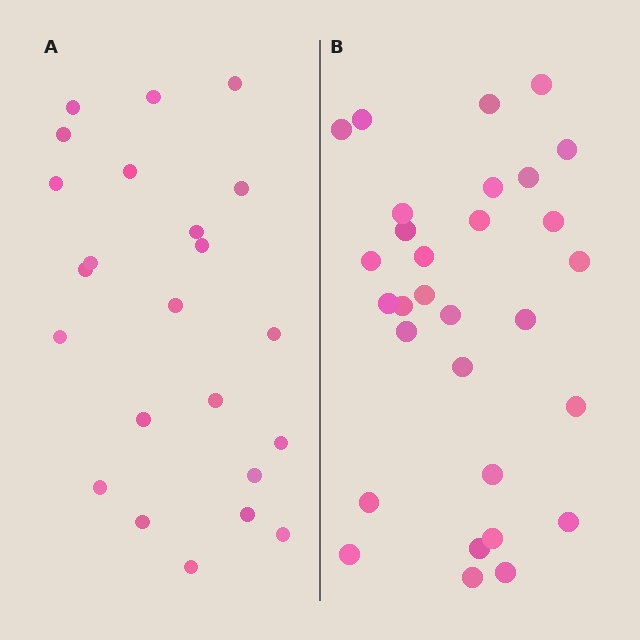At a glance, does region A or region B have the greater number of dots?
Region B (the right region) has more dots.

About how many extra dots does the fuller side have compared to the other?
Region B has roughly 8 or so more dots than region A.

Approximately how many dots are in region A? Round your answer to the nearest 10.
About 20 dots. (The exact count is 23, which rounds to 20.)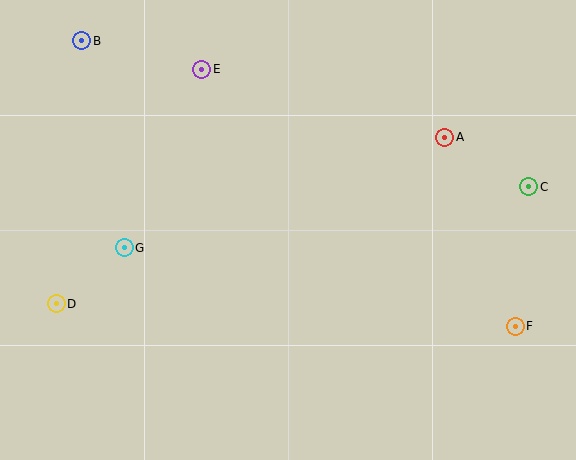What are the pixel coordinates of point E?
Point E is at (202, 69).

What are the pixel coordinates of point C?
Point C is at (529, 187).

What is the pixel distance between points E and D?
The distance between E and D is 276 pixels.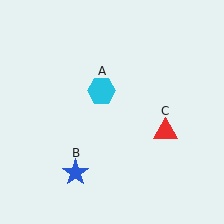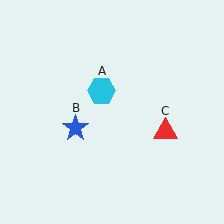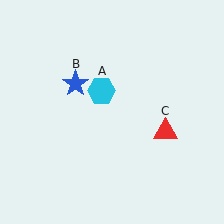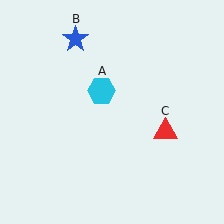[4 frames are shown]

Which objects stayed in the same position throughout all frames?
Cyan hexagon (object A) and red triangle (object C) remained stationary.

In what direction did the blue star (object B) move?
The blue star (object B) moved up.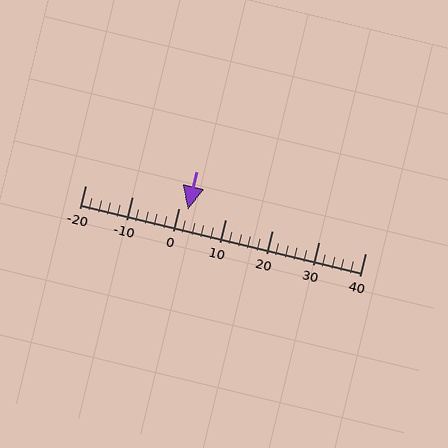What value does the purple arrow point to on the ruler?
The purple arrow points to approximately 2.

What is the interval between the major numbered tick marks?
The major tick marks are spaced 10 units apart.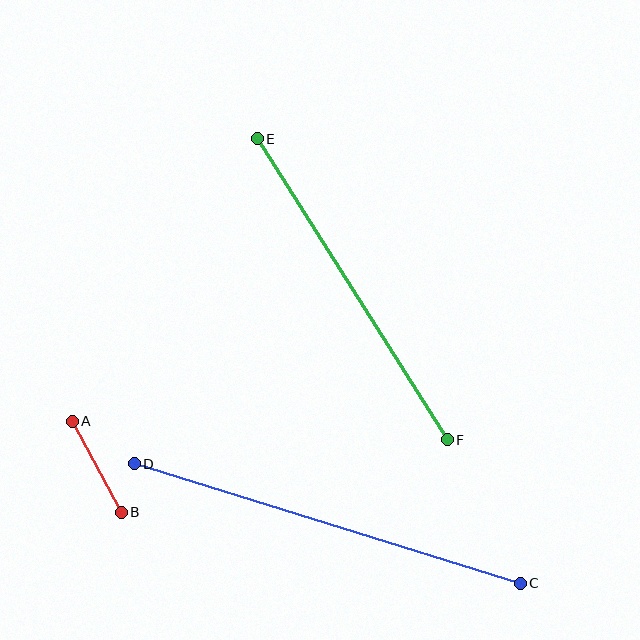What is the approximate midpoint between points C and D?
The midpoint is at approximately (327, 524) pixels.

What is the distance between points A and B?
The distance is approximately 103 pixels.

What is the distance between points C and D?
The distance is approximately 404 pixels.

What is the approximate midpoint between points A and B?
The midpoint is at approximately (97, 467) pixels.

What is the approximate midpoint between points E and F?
The midpoint is at approximately (352, 289) pixels.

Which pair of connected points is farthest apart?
Points C and D are farthest apart.